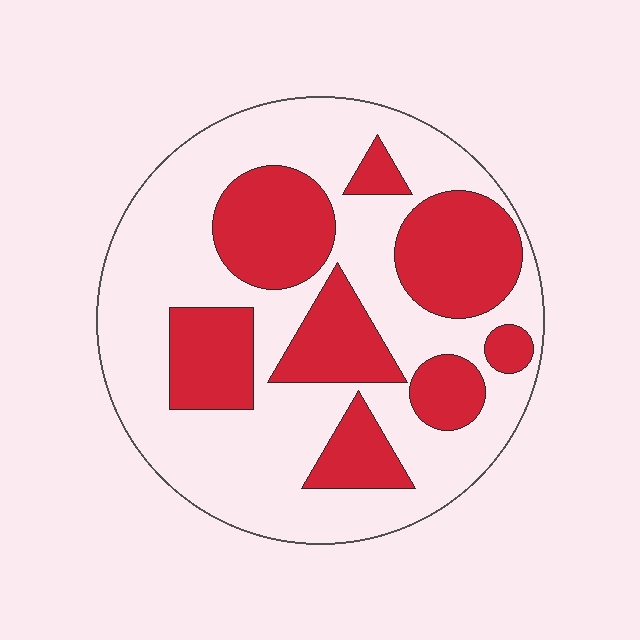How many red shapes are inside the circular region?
8.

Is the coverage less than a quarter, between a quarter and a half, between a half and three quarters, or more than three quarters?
Between a quarter and a half.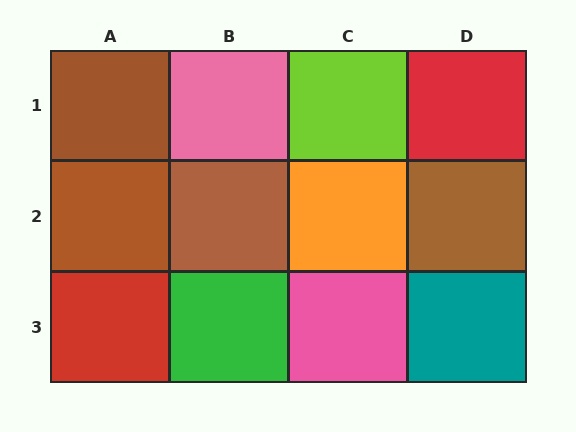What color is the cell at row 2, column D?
Brown.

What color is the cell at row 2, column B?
Brown.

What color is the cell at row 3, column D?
Teal.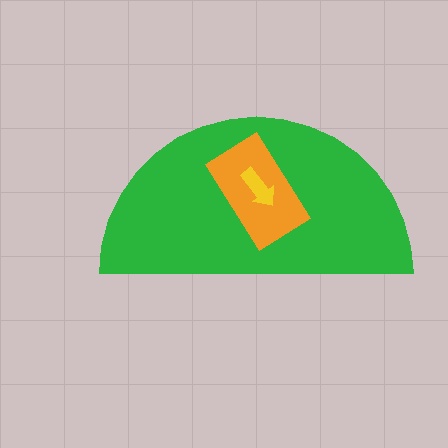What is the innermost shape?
The yellow arrow.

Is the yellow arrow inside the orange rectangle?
Yes.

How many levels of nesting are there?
3.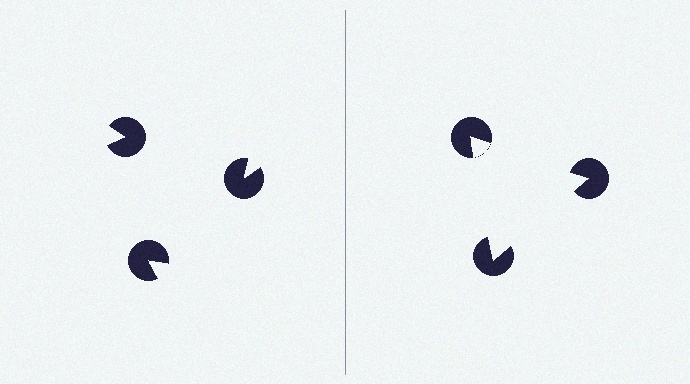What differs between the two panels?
The pac-man discs are positioned identically on both sides; only the wedge orientations differ. On the right they align to a triangle; on the left they are misaligned.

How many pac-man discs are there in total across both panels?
6 — 3 on each side.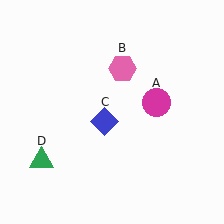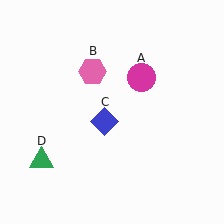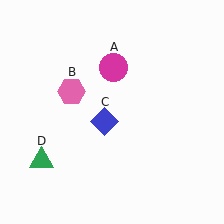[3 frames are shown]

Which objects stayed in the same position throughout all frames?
Blue diamond (object C) and green triangle (object D) remained stationary.